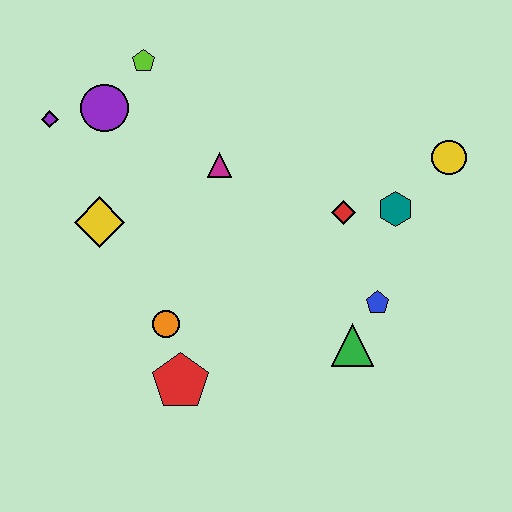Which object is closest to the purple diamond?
The purple circle is closest to the purple diamond.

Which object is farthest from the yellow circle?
The purple diamond is farthest from the yellow circle.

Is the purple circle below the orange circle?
No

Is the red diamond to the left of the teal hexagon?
Yes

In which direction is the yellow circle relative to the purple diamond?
The yellow circle is to the right of the purple diamond.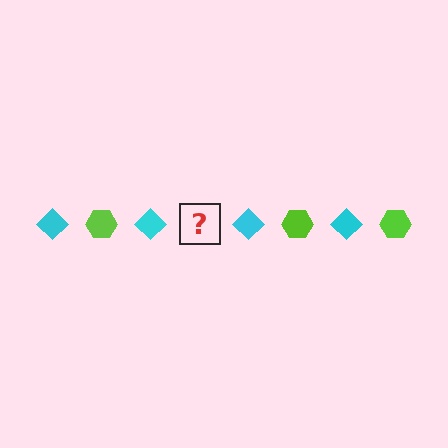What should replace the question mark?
The question mark should be replaced with a lime hexagon.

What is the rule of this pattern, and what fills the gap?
The rule is that the pattern alternates between cyan diamond and lime hexagon. The gap should be filled with a lime hexagon.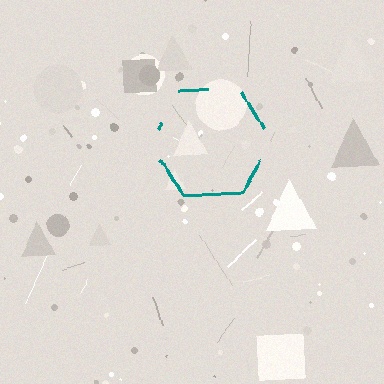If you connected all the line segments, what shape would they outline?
They would outline a hexagon.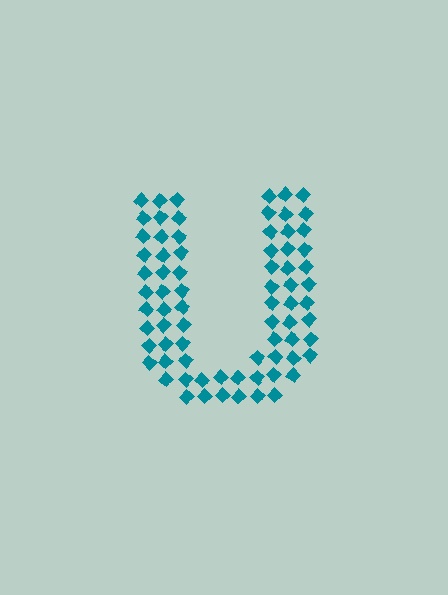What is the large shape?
The large shape is the letter U.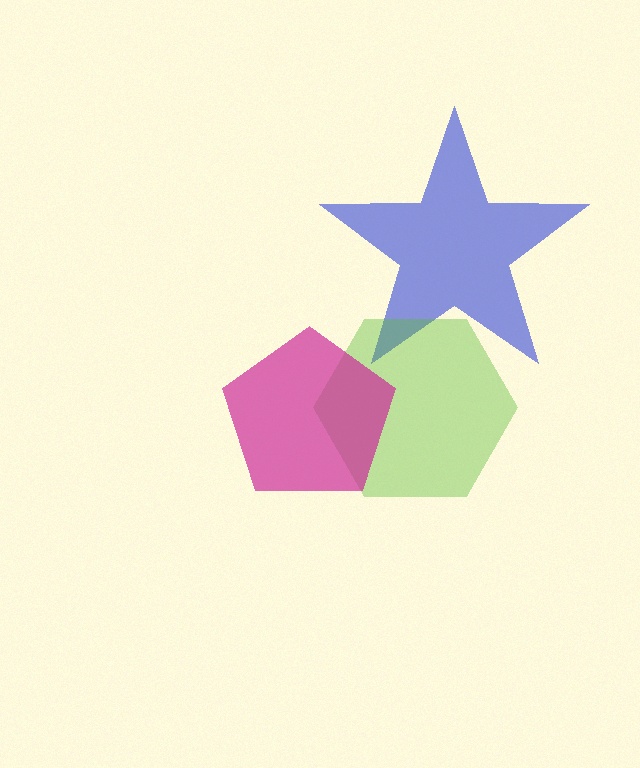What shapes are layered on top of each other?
The layered shapes are: a blue star, a lime hexagon, a magenta pentagon.